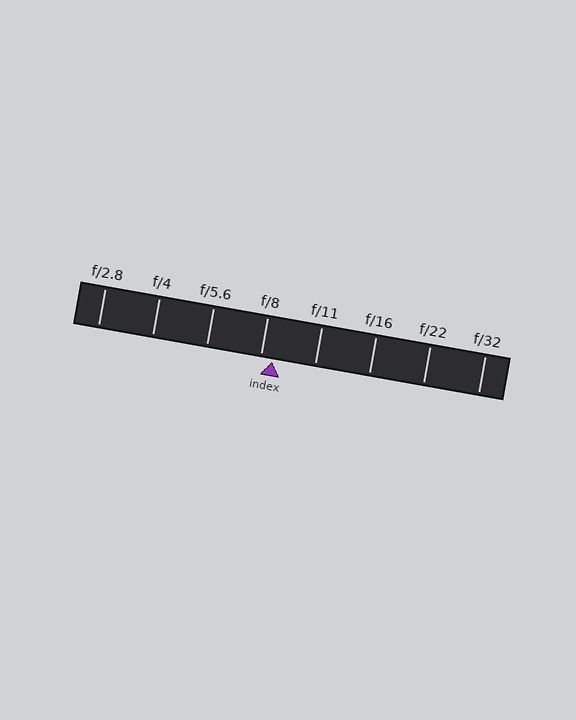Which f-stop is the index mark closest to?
The index mark is closest to f/8.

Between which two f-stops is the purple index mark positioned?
The index mark is between f/8 and f/11.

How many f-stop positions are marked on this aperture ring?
There are 8 f-stop positions marked.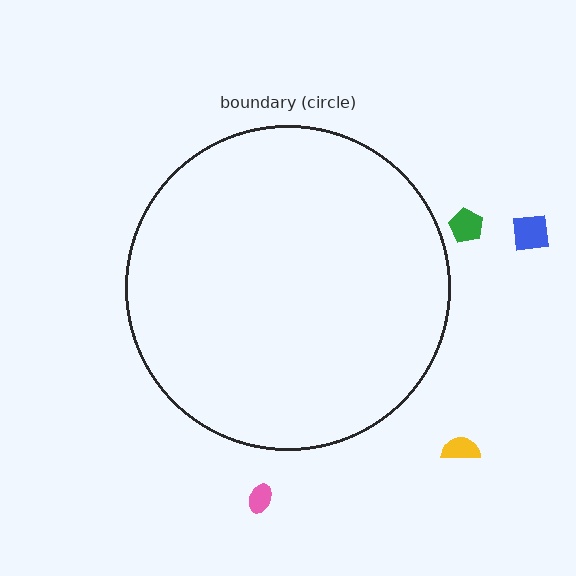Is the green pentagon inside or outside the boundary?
Outside.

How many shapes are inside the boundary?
0 inside, 4 outside.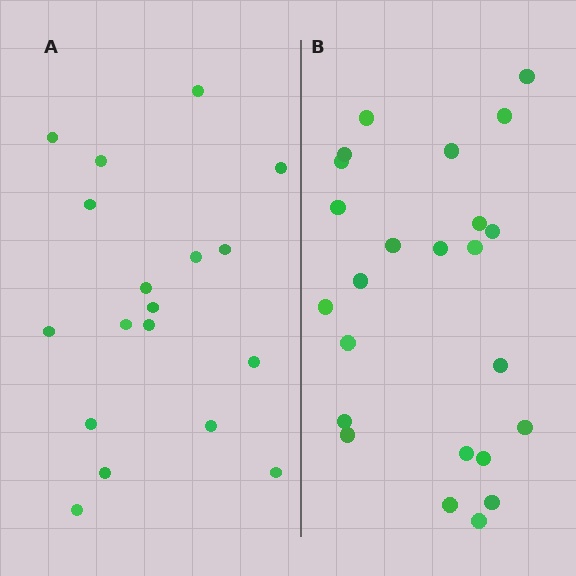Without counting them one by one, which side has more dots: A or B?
Region B (the right region) has more dots.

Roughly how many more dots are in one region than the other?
Region B has about 6 more dots than region A.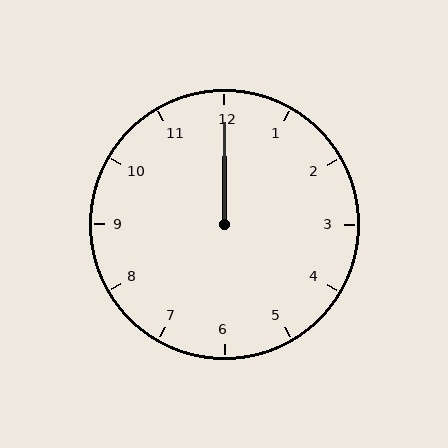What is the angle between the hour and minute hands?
Approximately 0 degrees.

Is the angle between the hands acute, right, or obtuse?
It is acute.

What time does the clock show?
12:00.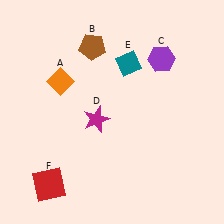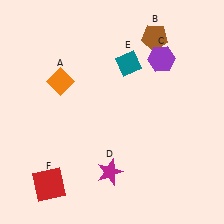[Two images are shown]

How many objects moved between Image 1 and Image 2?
2 objects moved between the two images.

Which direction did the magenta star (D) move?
The magenta star (D) moved down.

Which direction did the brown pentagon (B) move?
The brown pentagon (B) moved right.